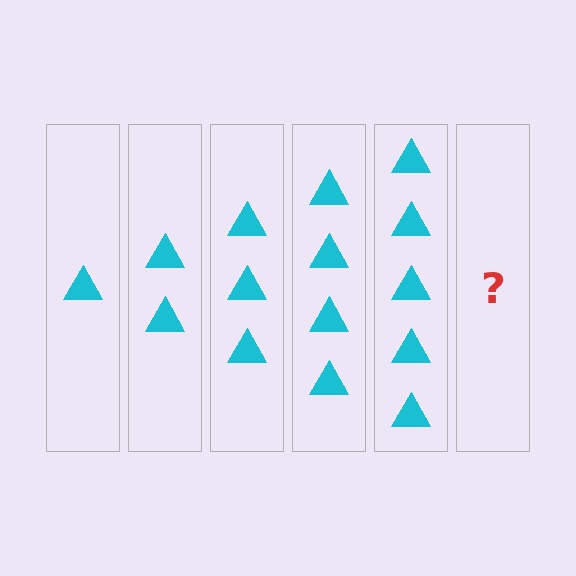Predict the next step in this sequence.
The next step is 6 triangles.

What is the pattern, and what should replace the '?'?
The pattern is that each step adds one more triangle. The '?' should be 6 triangles.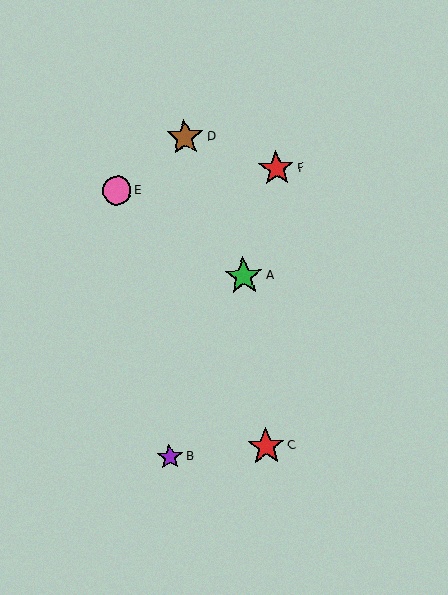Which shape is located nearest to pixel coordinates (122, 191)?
The pink circle (labeled E) at (117, 191) is nearest to that location.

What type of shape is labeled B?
Shape B is a purple star.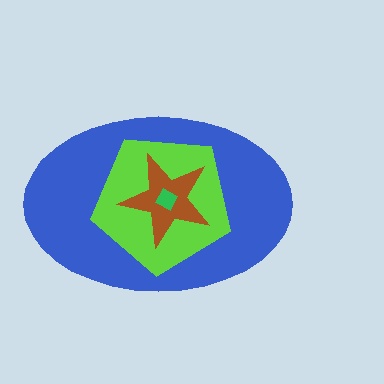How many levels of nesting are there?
4.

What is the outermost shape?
The blue ellipse.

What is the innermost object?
The green diamond.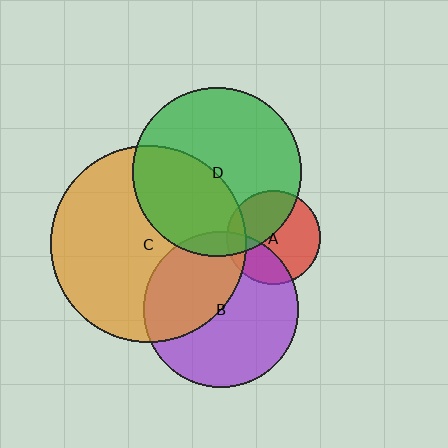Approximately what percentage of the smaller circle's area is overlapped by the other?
Approximately 15%.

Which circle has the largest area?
Circle C (orange).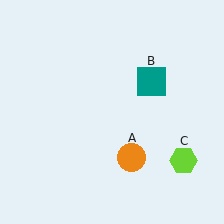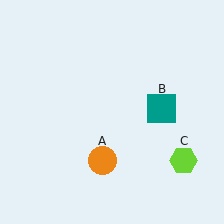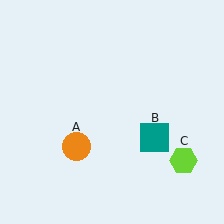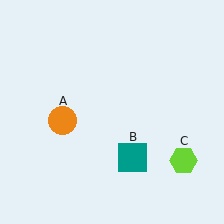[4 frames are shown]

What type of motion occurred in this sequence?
The orange circle (object A), teal square (object B) rotated clockwise around the center of the scene.